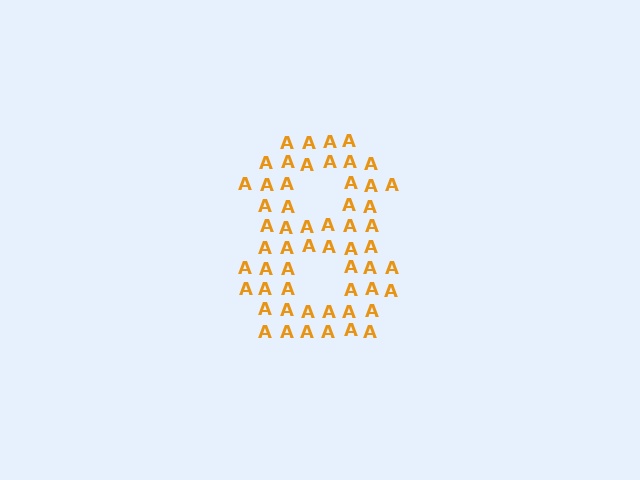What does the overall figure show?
The overall figure shows the digit 8.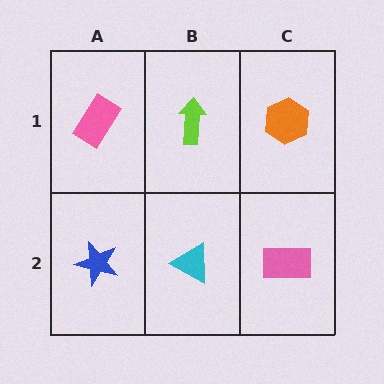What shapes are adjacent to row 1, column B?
A cyan triangle (row 2, column B), a pink rectangle (row 1, column A), an orange hexagon (row 1, column C).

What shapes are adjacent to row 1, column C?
A pink rectangle (row 2, column C), a lime arrow (row 1, column B).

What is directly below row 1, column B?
A cyan triangle.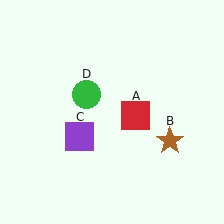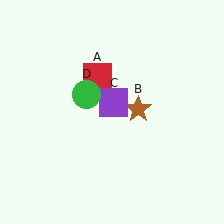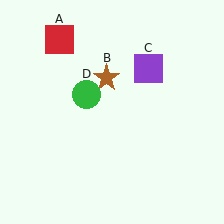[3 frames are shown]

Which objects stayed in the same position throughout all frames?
Green circle (object D) remained stationary.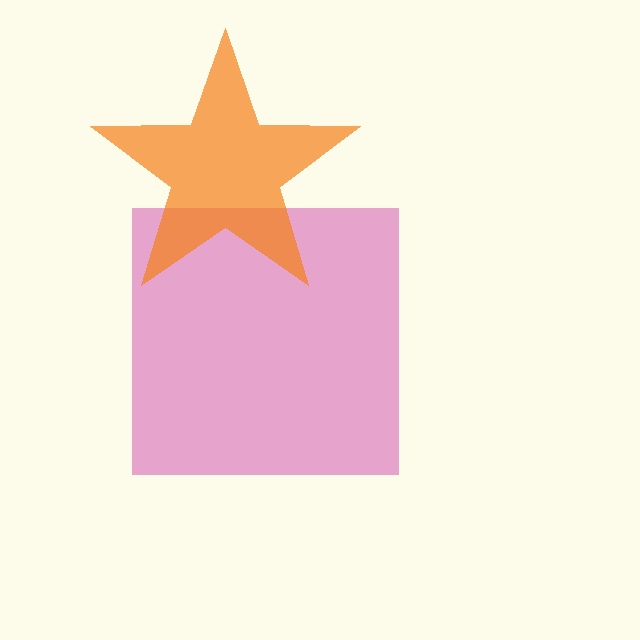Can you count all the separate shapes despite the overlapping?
Yes, there are 2 separate shapes.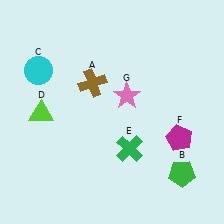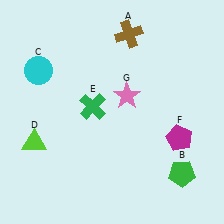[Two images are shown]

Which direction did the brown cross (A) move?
The brown cross (A) moved up.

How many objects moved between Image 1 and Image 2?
3 objects moved between the two images.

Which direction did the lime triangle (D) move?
The lime triangle (D) moved down.